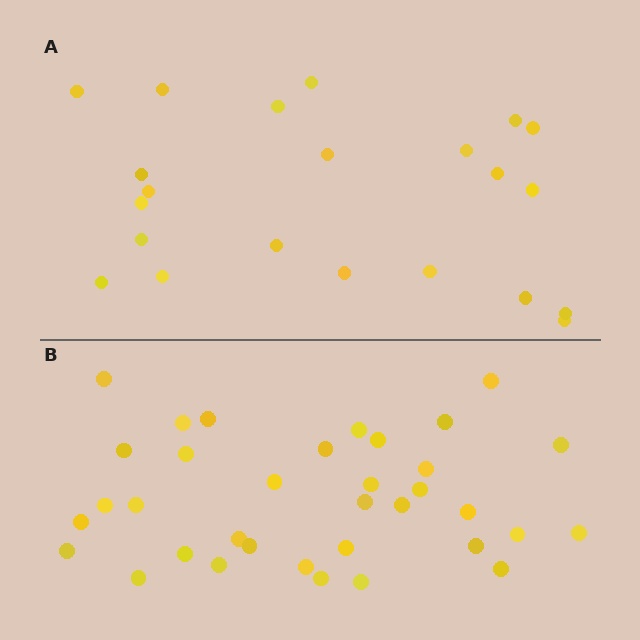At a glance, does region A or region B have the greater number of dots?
Region B (the bottom region) has more dots.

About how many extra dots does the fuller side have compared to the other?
Region B has approximately 15 more dots than region A.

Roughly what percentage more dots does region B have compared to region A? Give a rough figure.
About 60% more.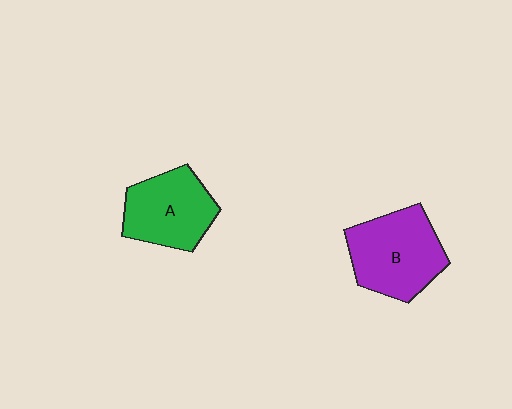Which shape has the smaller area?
Shape A (green).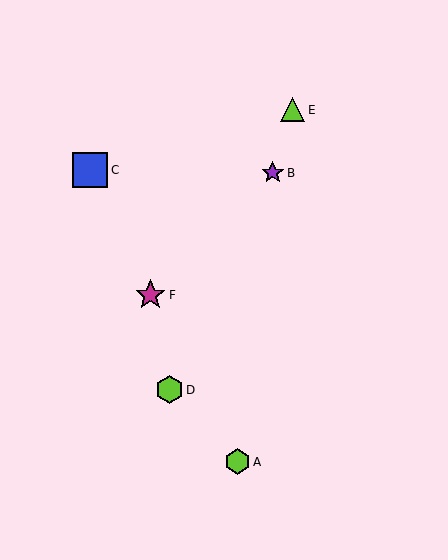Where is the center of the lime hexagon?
The center of the lime hexagon is at (169, 390).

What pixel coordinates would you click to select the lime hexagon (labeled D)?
Click at (169, 390) to select the lime hexagon D.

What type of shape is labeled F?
Shape F is a magenta star.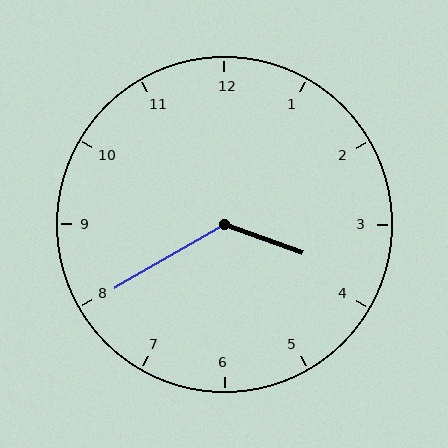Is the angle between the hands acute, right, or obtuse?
It is obtuse.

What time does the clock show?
3:40.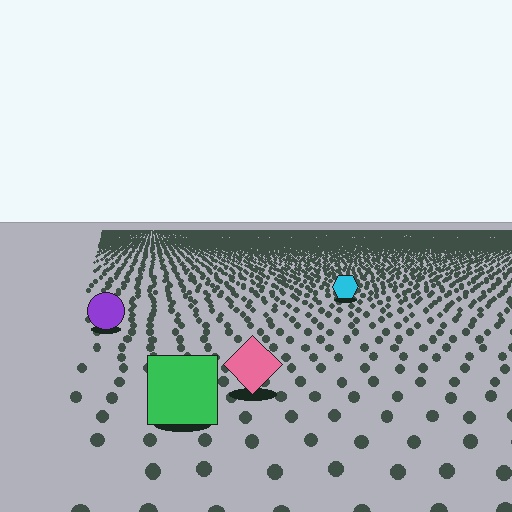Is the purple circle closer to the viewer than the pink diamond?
No. The pink diamond is closer — you can tell from the texture gradient: the ground texture is coarser near it.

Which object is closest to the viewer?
The green square is closest. The texture marks near it are larger and more spread out.